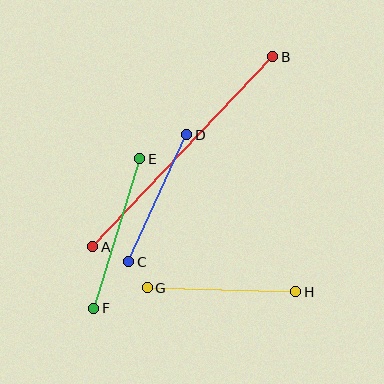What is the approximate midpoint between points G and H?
The midpoint is at approximately (222, 290) pixels.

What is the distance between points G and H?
The distance is approximately 149 pixels.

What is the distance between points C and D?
The distance is approximately 139 pixels.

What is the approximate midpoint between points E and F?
The midpoint is at approximately (117, 234) pixels.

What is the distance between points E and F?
The distance is approximately 156 pixels.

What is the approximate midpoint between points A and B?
The midpoint is at approximately (183, 152) pixels.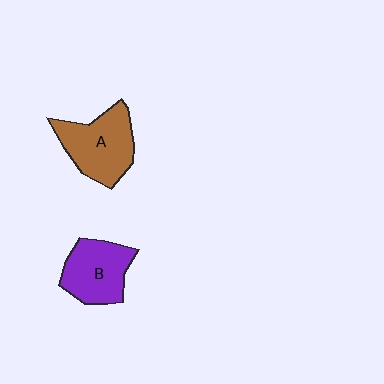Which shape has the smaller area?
Shape B (purple).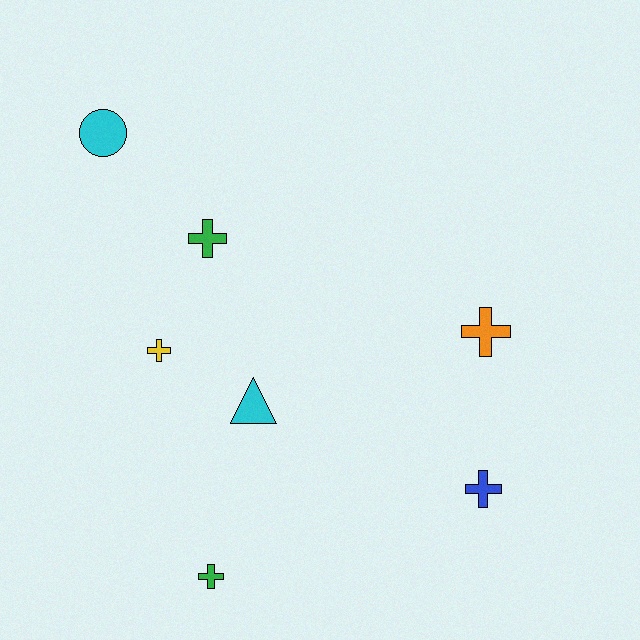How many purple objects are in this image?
There are no purple objects.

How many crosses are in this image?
There are 5 crosses.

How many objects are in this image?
There are 7 objects.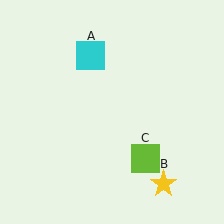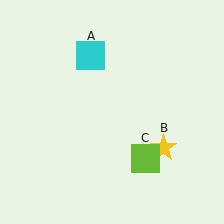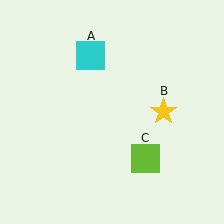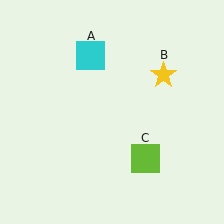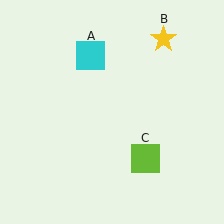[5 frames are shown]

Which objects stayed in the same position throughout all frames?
Cyan square (object A) and lime square (object C) remained stationary.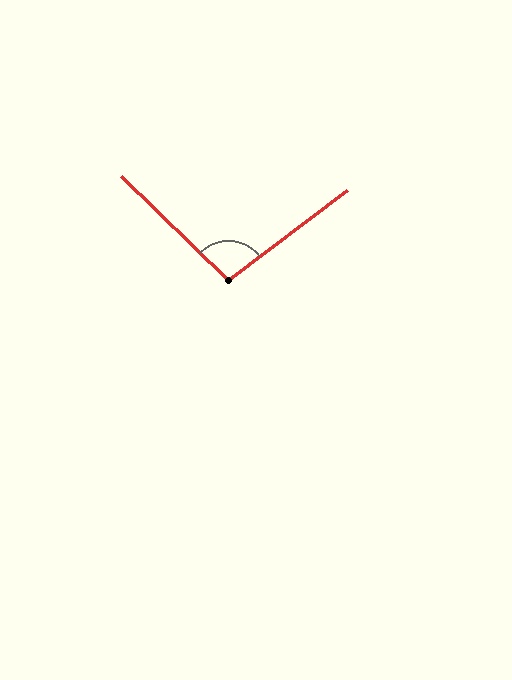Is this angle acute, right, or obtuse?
It is obtuse.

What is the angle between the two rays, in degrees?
Approximately 99 degrees.